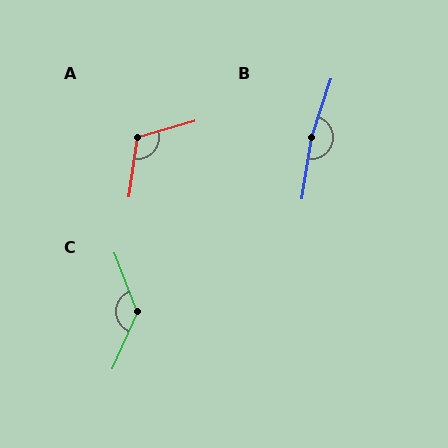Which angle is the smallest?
A, at approximately 114 degrees.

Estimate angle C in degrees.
Approximately 135 degrees.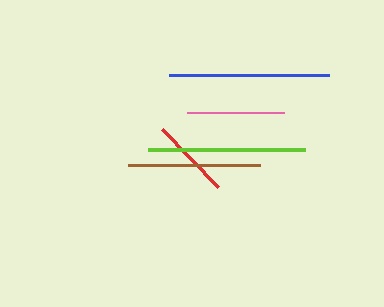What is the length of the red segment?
The red segment is approximately 80 pixels long.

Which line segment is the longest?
The blue line is the longest at approximately 160 pixels.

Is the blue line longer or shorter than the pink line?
The blue line is longer than the pink line.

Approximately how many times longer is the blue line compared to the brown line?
The blue line is approximately 1.2 times the length of the brown line.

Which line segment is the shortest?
The red line is the shortest at approximately 80 pixels.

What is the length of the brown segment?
The brown segment is approximately 133 pixels long.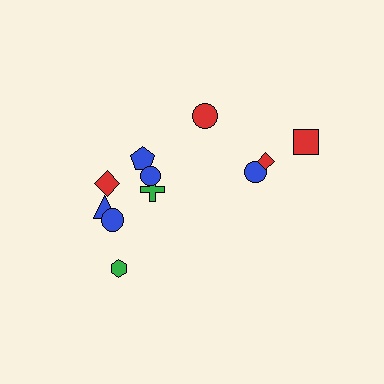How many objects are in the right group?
There are 4 objects.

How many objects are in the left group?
There are 7 objects.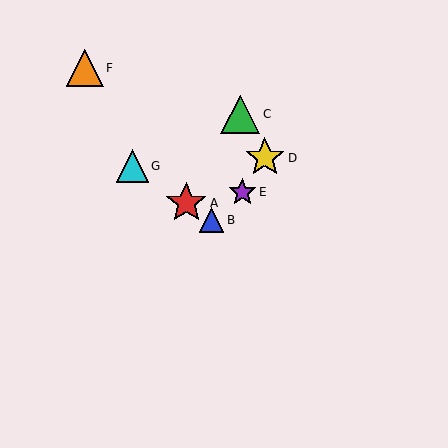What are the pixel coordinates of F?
Object F is at (85, 68).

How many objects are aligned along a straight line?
3 objects (A, B, G) are aligned along a straight line.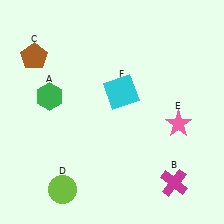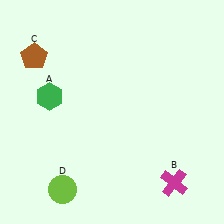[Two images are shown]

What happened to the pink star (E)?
The pink star (E) was removed in Image 2. It was in the bottom-right area of Image 1.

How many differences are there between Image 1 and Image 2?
There are 2 differences between the two images.